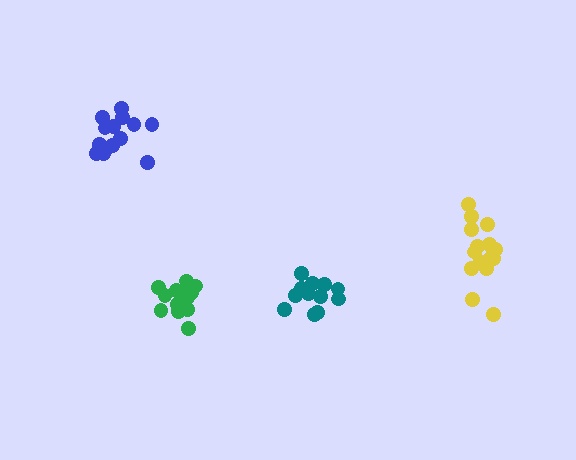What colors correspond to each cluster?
The clusters are colored: green, blue, teal, yellow.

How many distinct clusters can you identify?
There are 4 distinct clusters.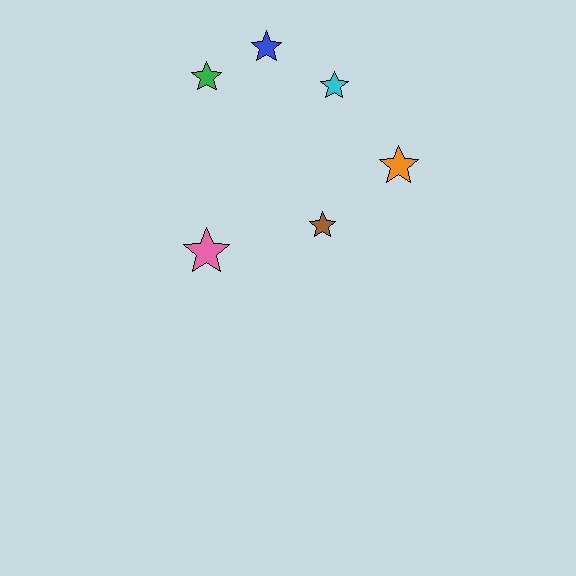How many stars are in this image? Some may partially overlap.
There are 6 stars.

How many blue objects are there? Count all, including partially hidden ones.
There is 1 blue object.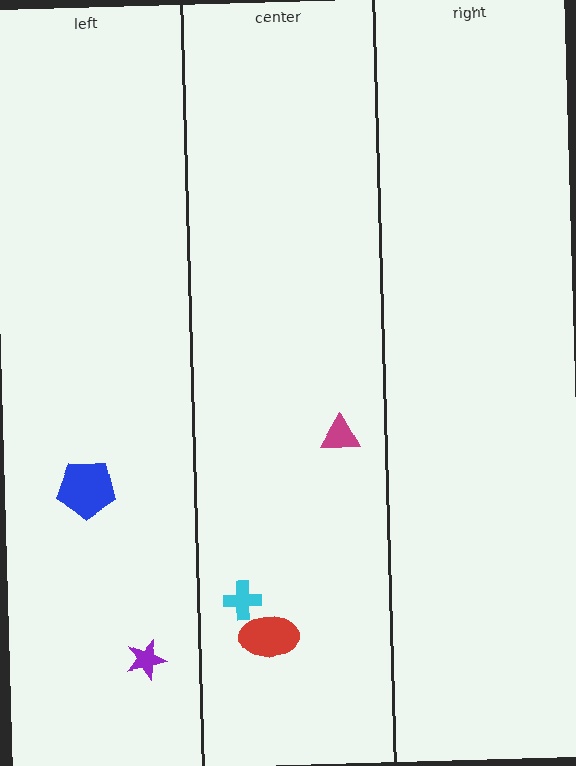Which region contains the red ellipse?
The center region.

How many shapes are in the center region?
3.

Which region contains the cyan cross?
The center region.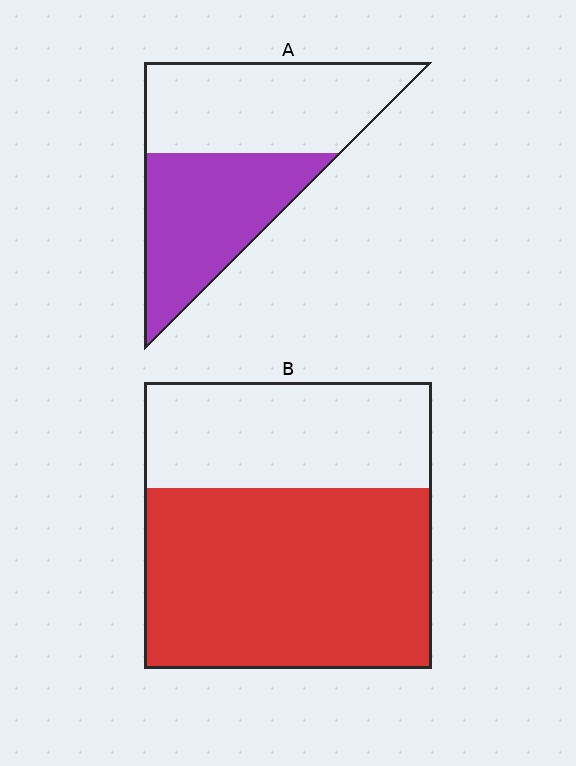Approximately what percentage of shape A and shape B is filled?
A is approximately 45% and B is approximately 65%.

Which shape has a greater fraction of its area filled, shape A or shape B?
Shape B.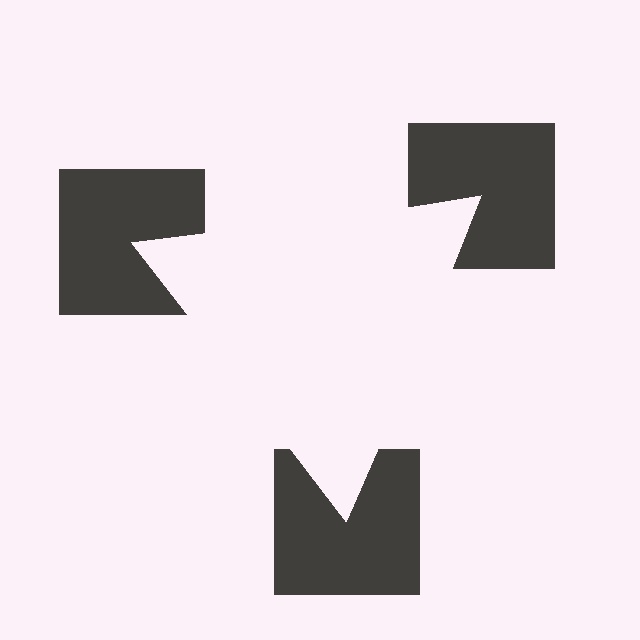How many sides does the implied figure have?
3 sides.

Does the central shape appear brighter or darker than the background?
It typically appears slightly brighter than the background, even though no actual brightness change is drawn.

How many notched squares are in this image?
There are 3 — one at each vertex of the illusory triangle.